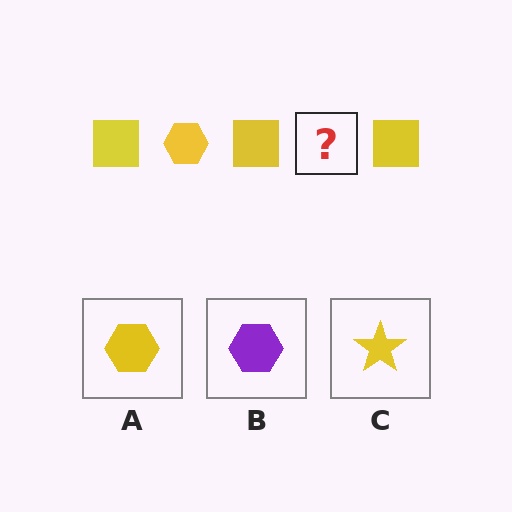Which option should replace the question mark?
Option A.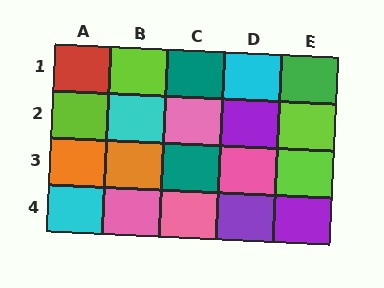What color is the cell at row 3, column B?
Orange.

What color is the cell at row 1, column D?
Cyan.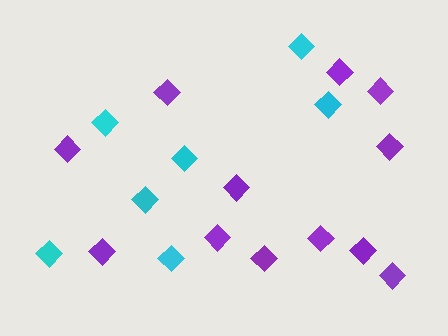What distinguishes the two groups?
There are 2 groups: one group of purple diamonds (12) and one group of cyan diamonds (7).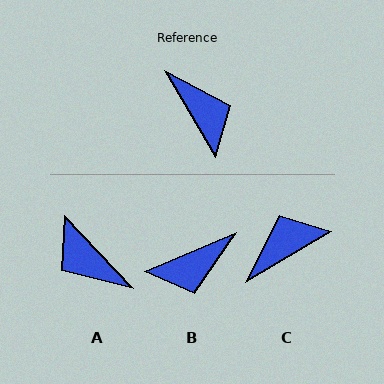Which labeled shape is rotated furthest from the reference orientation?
A, about 167 degrees away.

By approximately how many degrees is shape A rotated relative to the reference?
Approximately 167 degrees clockwise.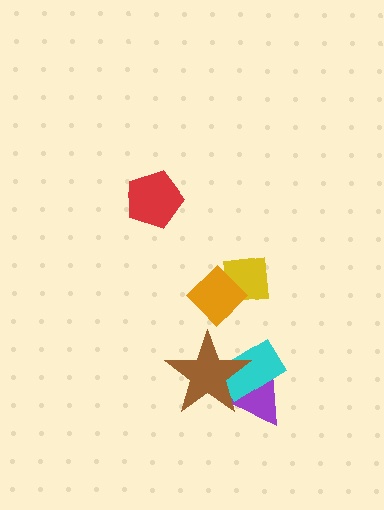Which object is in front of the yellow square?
The orange diamond is in front of the yellow square.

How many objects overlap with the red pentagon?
0 objects overlap with the red pentagon.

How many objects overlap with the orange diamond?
1 object overlaps with the orange diamond.